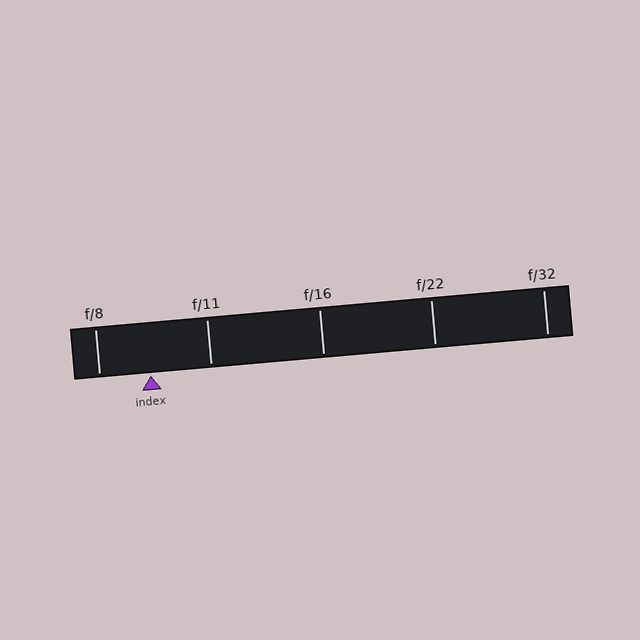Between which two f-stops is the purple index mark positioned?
The index mark is between f/8 and f/11.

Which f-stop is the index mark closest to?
The index mark is closest to f/8.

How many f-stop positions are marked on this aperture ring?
There are 5 f-stop positions marked.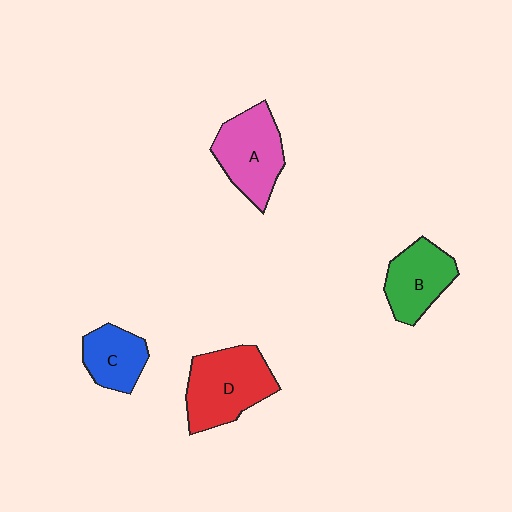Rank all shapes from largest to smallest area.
From largest to smallest: D (red), A (pink), B (green), C (blue).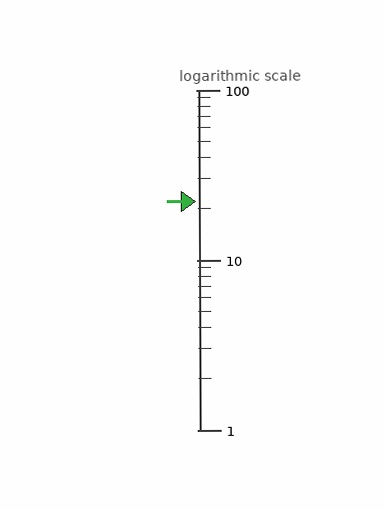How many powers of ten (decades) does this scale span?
The scale spans 2 decades, from 1 to 100.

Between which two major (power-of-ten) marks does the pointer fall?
The pointer is between 10 and 100.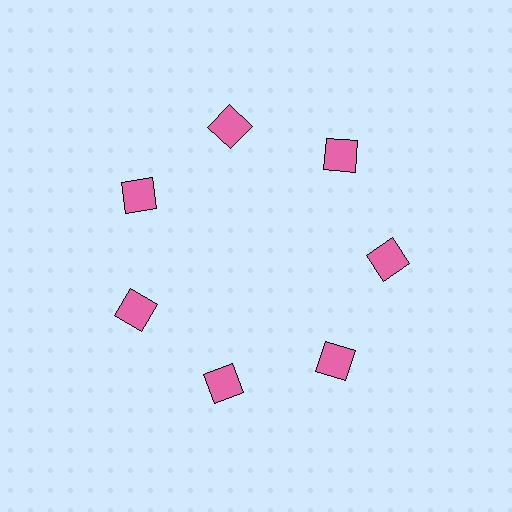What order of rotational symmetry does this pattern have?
This pattern has 7-fold rotational symmetry.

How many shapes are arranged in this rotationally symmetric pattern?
There are 7 shapes, arranged in 7 groups of 1.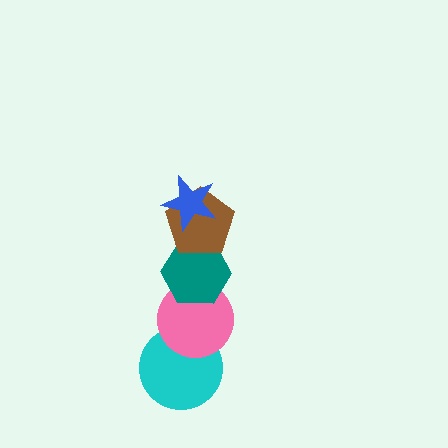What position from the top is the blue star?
The blue star is 1st from the top.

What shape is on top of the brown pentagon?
The blue star is on top of the brown pentagon.